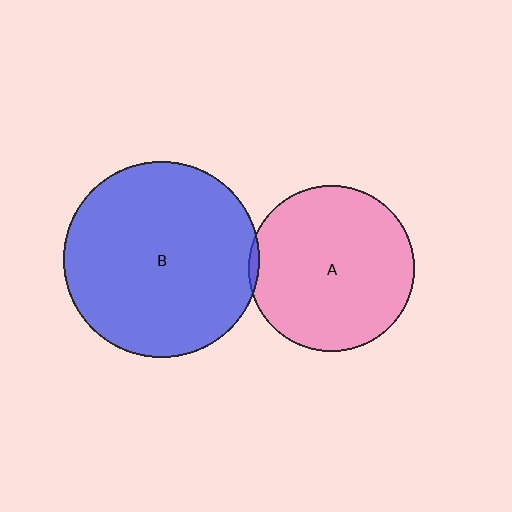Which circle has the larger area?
Circle B (blue).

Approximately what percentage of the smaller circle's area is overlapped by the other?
Approximately 5%.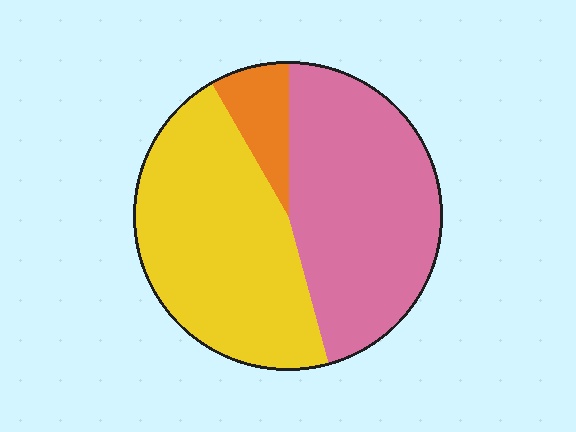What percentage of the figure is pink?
Pink covers 45% of the figure.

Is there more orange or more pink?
Pink.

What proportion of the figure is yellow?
Yellow covers 46% of the figure.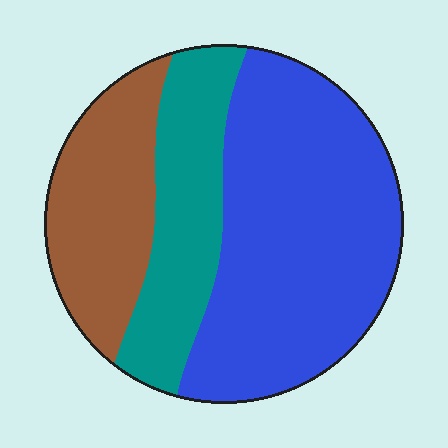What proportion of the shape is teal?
Teal takes up about one quarter (1/4) of the shape.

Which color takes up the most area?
Blue, at roughly 55%.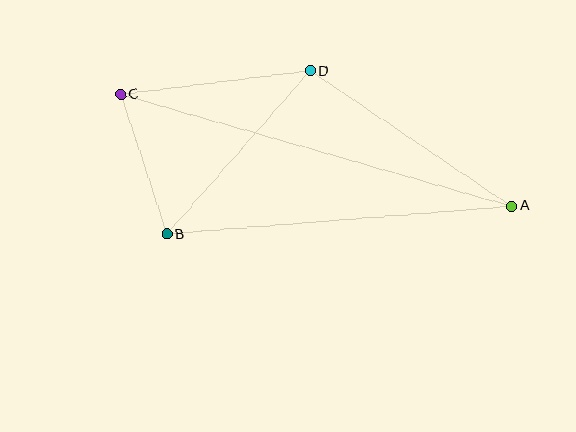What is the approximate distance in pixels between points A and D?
The distance between A and D is approximately 243 pixels.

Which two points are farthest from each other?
Points A and C are farthest from each other.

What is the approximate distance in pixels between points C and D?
The distance between C and D is approximately 190 pixels.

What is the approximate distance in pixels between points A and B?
The distance between A and B is approximately 346 pixels.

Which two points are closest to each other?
Points B and C are closest to each other.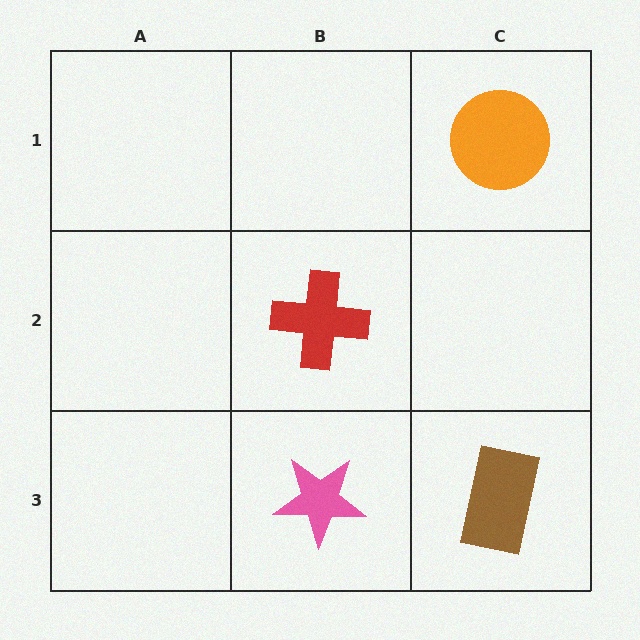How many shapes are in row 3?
2 shapes.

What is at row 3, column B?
A pink star.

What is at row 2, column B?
A red cross.